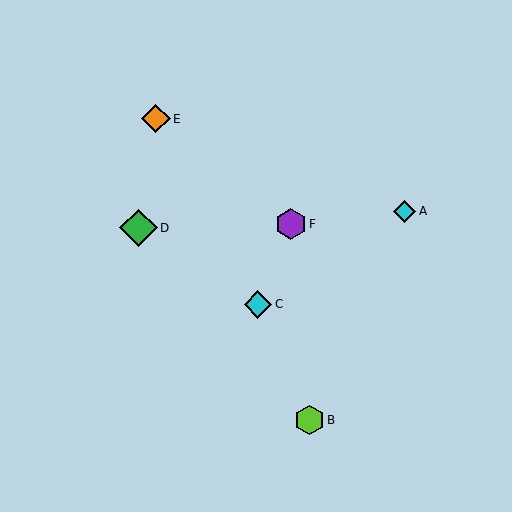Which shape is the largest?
The green diamond (labeled D) is the largest.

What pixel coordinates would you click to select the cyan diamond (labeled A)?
Click at (404, 211) to select the cyan diamond A.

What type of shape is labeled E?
Shape E is an orange diamond.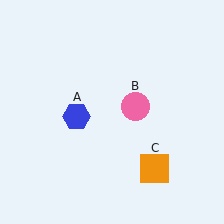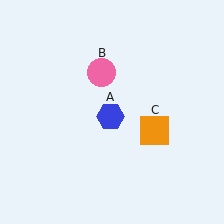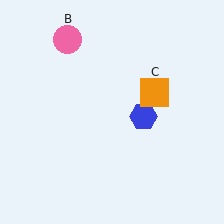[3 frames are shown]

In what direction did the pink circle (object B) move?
The pink circle (object B) moved up and to the left.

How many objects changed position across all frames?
3 objects changed position: blue hexagon (object A), pink circle (object B), orange square (object C).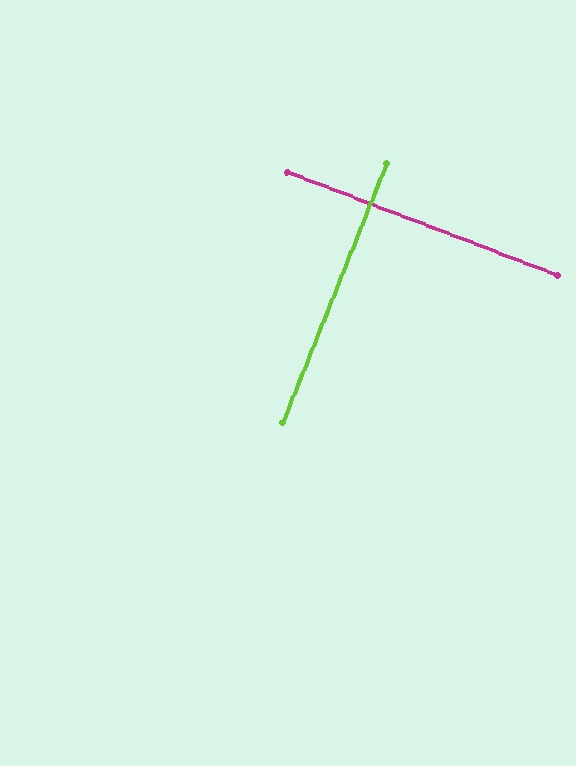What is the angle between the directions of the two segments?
Approximately 89 degrees.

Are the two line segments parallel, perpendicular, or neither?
Perpendicular — they meet at approximately 89°.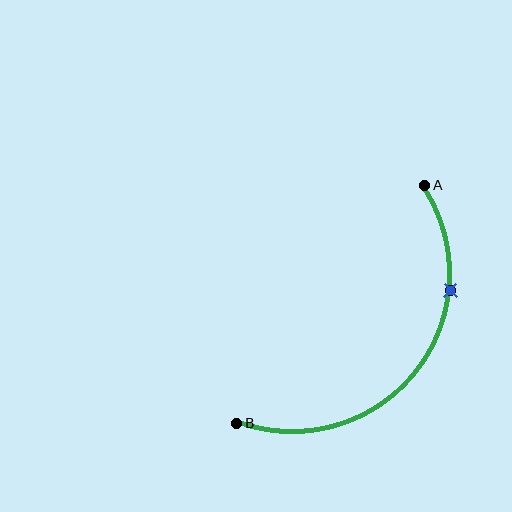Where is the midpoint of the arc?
The arc midpoint is the point on the curve farthest from the straight line joining A and B. It sits below and to the right of that line.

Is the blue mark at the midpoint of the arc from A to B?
No. The blue mark lies on the arc but is closer to endpoint A. The arc midpoint would be at the point on the curve equidistant along the arc from both A and B.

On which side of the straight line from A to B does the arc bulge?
The arc bulges below and to the right of the straight line connecting A and B.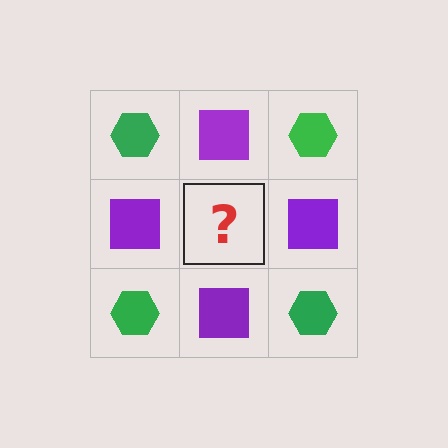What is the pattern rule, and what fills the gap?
The rule is that it alternates green hexagon and purple square in a checkerboard pattern. The gap should be filled with a green hexagon.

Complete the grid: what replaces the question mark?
The question mark should be replaced with a green hexagon.